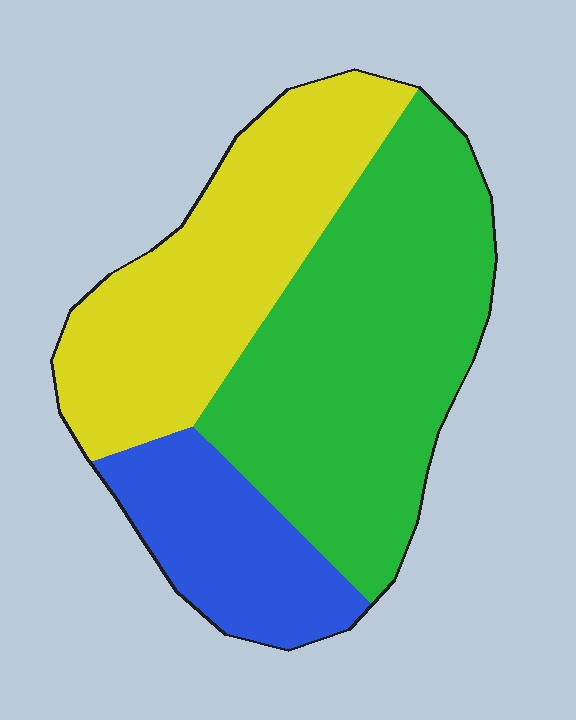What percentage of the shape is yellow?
Yellow takes up between a third and a half of the shape.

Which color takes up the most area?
Green, at roughly 45%.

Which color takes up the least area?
Blue, at roughly 20%.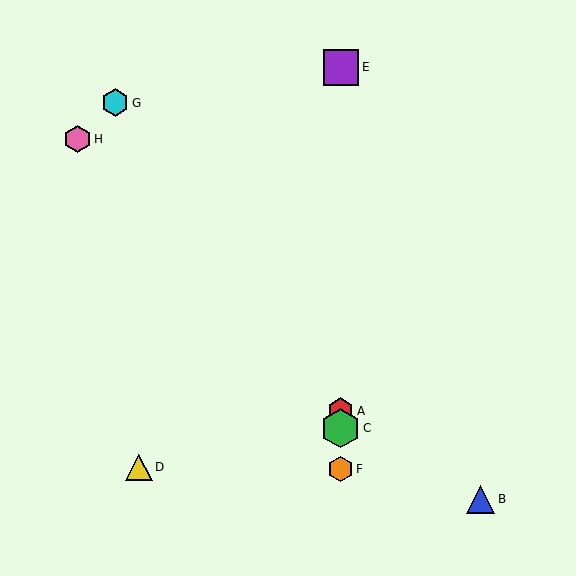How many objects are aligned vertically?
4 objects (A, C, E, F) are aligned vertically.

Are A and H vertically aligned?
No, A is at x≈341 and H is at x≈78.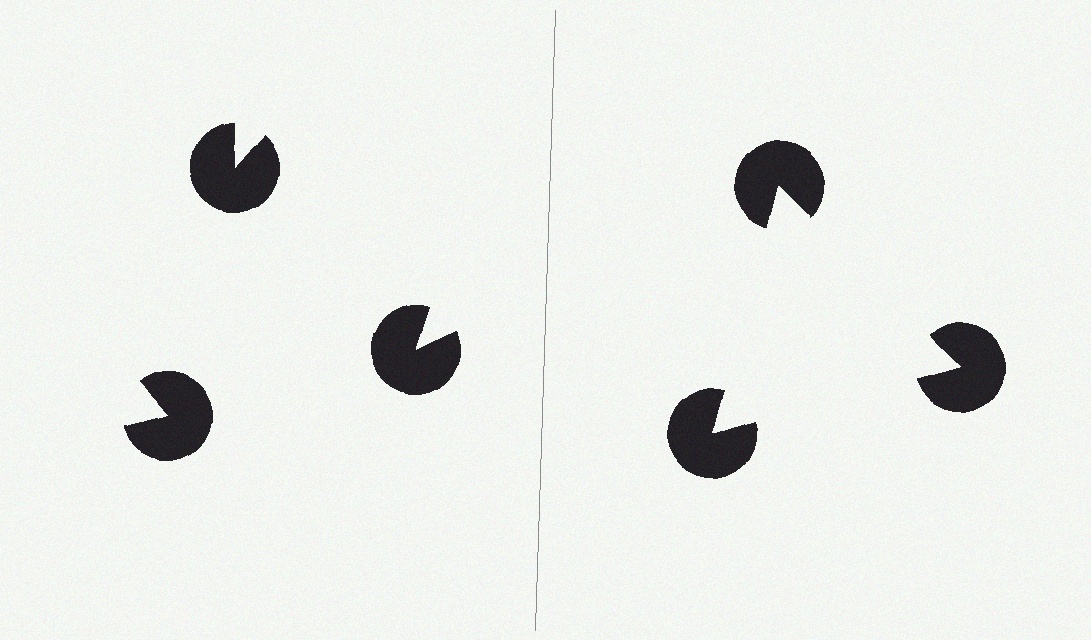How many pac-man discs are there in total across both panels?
6 — 3 on each side.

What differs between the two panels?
The pac-man discs are positioned identically on both sides; only the wedge orientations differ. On the right they align to a triangle; on the left they are misaligned.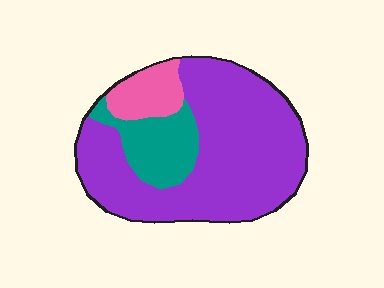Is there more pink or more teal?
Teal.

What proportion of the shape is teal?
Teal takes up between a sixth and a third of the shape.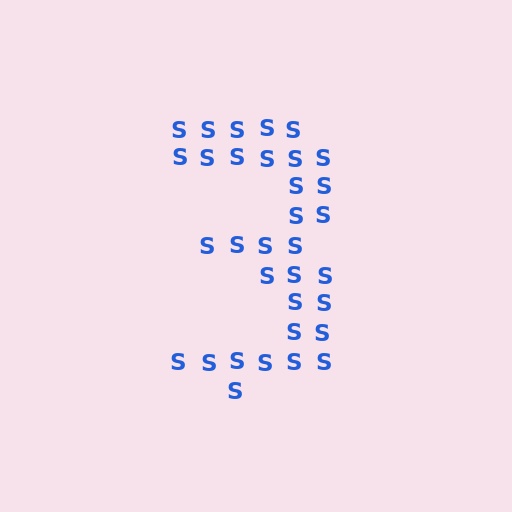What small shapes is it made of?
It is made of small letter S's.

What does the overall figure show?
The overall figure shows the digit 3.